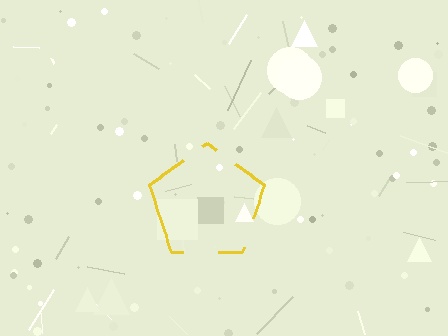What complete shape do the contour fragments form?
The contour fragments form a pentagon.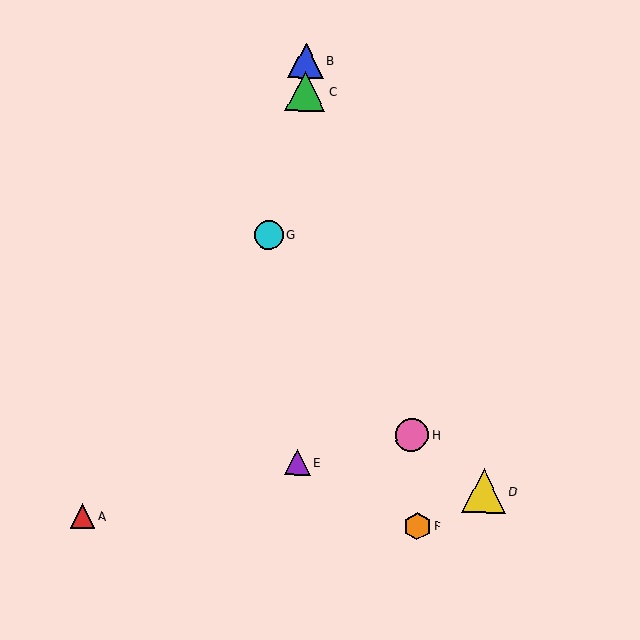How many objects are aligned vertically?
3 objects (B, C, E) are aligned vertically.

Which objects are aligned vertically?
Objects B, C, E are aligned vertically.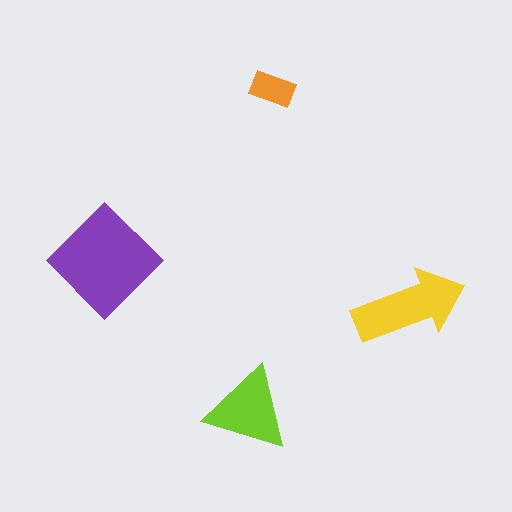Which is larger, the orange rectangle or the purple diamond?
The purple diamond.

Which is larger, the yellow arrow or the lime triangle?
The yellow arrow.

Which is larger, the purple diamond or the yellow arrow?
The purple diamond.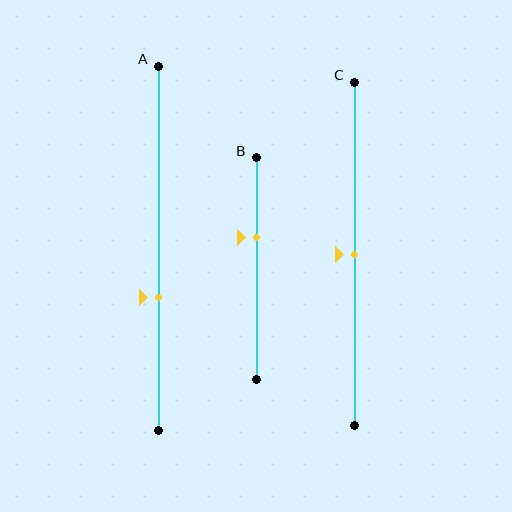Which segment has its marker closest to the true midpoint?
Segment C has its marker closest to the true midpoint.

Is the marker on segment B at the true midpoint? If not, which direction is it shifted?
No, the marker on segment B is shifted upward by about 14% of the segment length.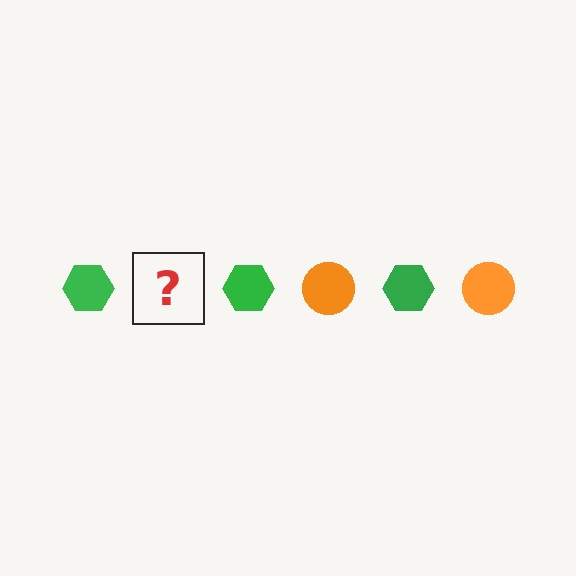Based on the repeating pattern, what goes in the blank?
The blank should be an orange circle.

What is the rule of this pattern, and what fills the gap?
The rule is that the pattern alternates between green hexagon and orange circle. The gap should be filled with an orange circle.